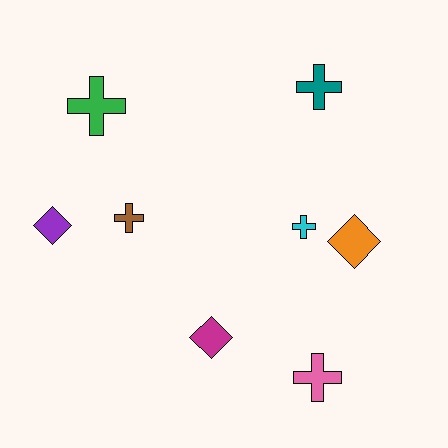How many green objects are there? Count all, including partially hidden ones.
There is 1 green object.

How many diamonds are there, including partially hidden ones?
There are 3 diamonds.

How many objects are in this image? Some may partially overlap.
There are 8 objects.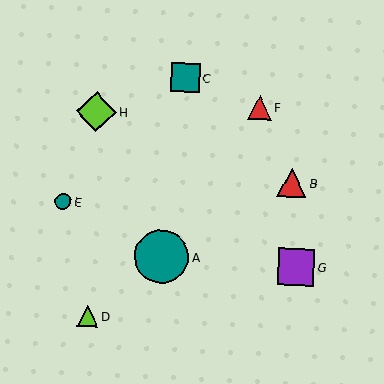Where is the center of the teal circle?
The center of the teal circle is at (162, 257).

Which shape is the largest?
The teal circle (labeled A) is the largest.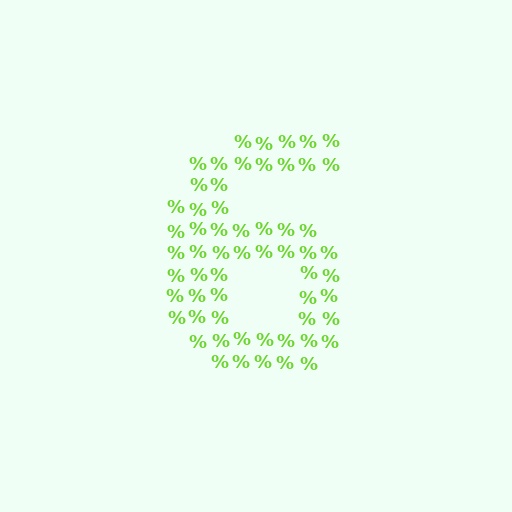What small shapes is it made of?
It is made of small percent signs.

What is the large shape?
The large shape is the digit 6.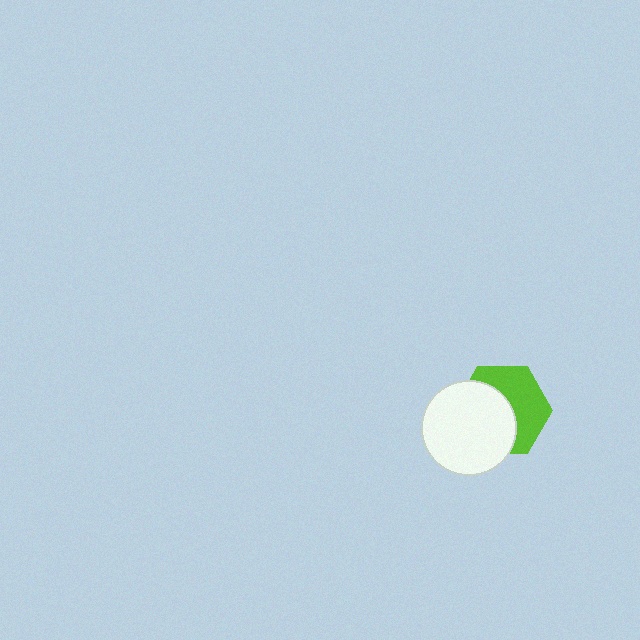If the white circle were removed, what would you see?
You would see the complete lime hexagon.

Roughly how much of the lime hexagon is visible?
About half of it is visible (roughly 49%).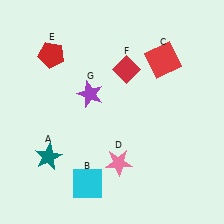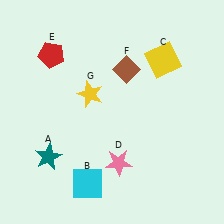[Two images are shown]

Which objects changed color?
C changed from red to yellow. F changed from red to brown. G changed from purple to yellow.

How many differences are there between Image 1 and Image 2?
There are 3 differences between the two images.